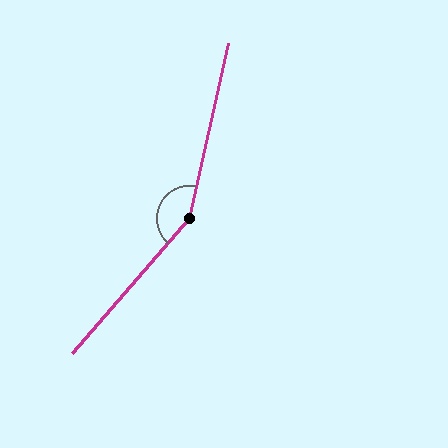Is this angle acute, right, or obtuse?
It is obtuse.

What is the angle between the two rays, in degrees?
Approximately 152 degrees.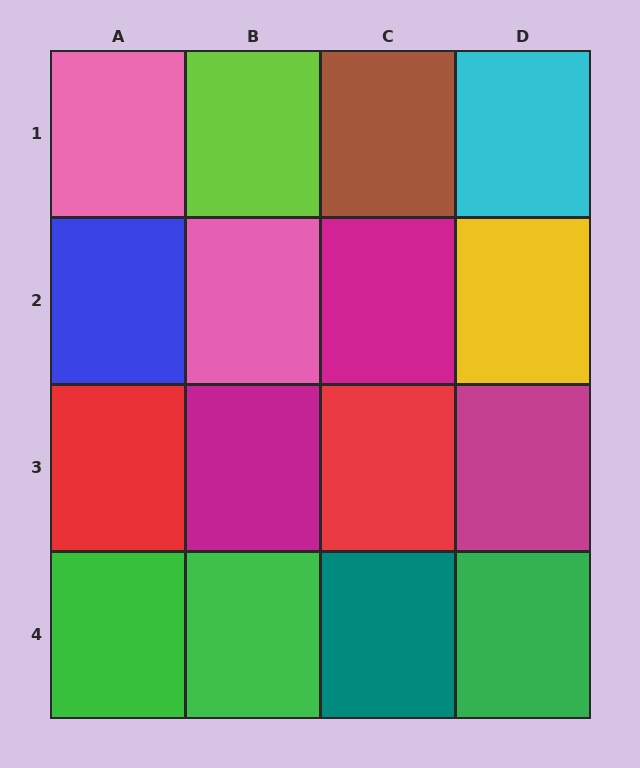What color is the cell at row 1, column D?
Cyan.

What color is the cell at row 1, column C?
Brown.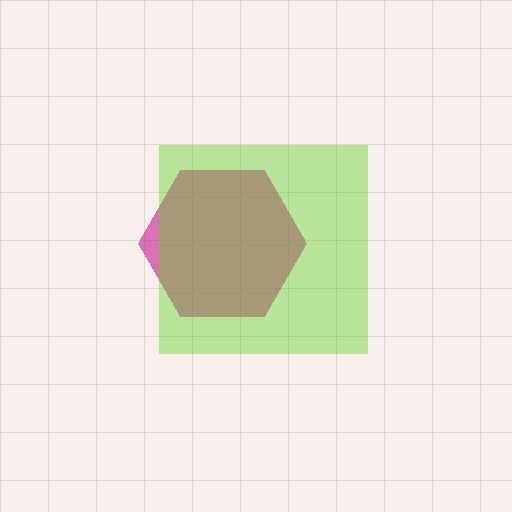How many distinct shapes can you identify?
There are 2 distinct shapes: a magenta hexagon, a lime square.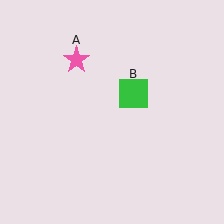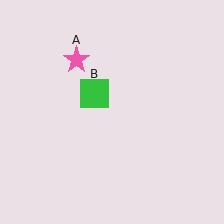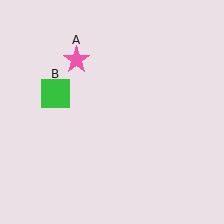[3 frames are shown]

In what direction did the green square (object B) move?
The green square (object B) moved left.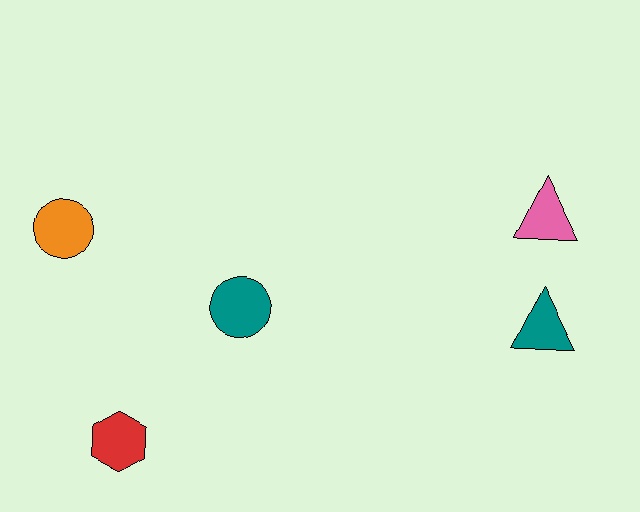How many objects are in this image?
There are 5 objects.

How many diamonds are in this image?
There are no diamonds.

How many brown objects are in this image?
There are no brown objects.